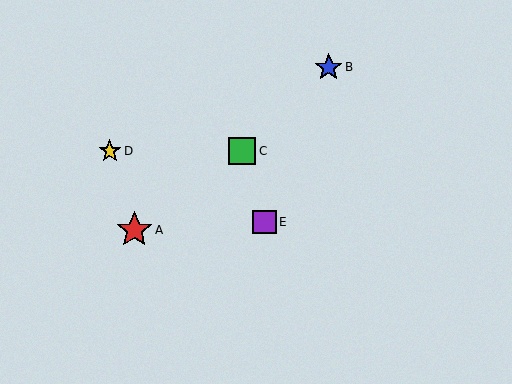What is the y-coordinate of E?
Object E is at y≈222.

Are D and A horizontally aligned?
No, D is at y≈151 and A is at y≈230.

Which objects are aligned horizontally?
Objects C, D are aligned horizontally.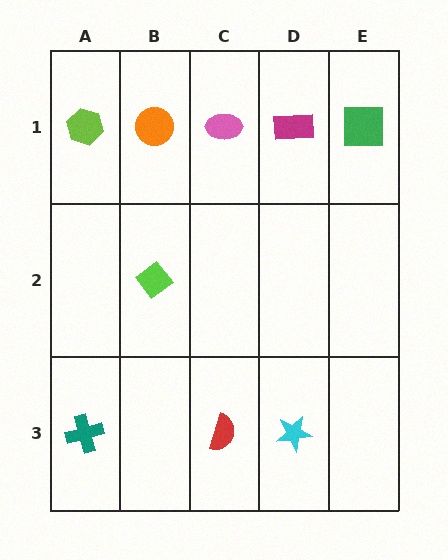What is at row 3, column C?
A red semicircle.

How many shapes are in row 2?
1 shape.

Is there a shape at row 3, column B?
No, that cell is empty.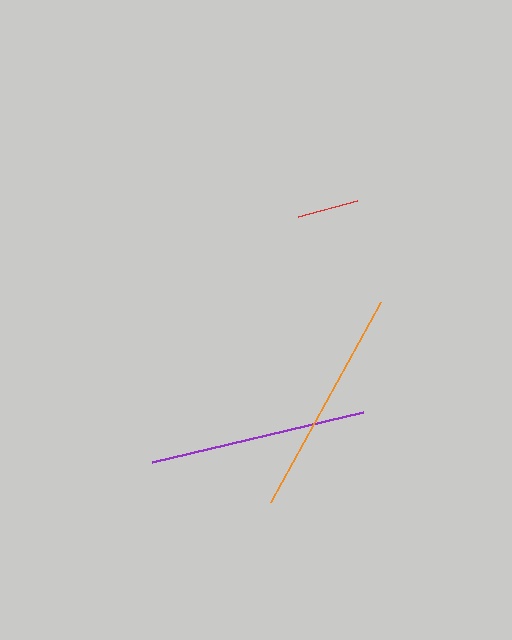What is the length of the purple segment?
The purple segment is approximately 217 pixels long.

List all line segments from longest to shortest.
From longest to shortest: orange, purple, red.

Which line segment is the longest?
The orange line is the longest at approximately 229 pixels.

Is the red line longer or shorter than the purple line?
The purple line is longer than the red line.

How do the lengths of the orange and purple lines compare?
The orange and purple lines are approximately the same length.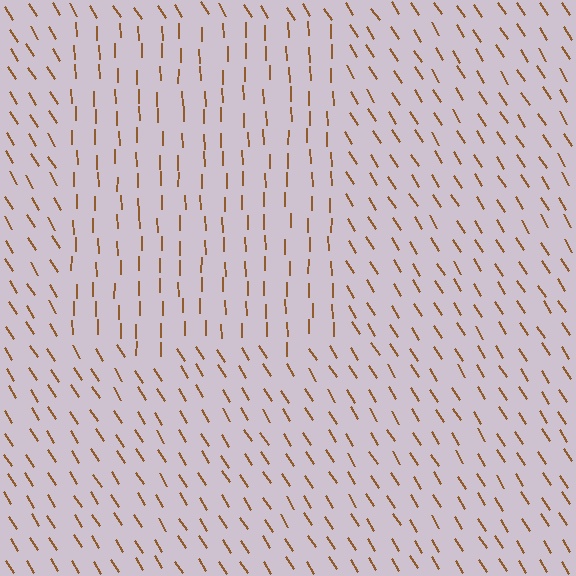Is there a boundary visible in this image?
Yes, there is a texture boundary formed by a change in line orientation.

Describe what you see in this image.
The image is filled with small brown line segments. A rectangle region in the image has lines oriented differently from the surrounding lines, creating a visible texture boundary.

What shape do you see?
I see a rectangle.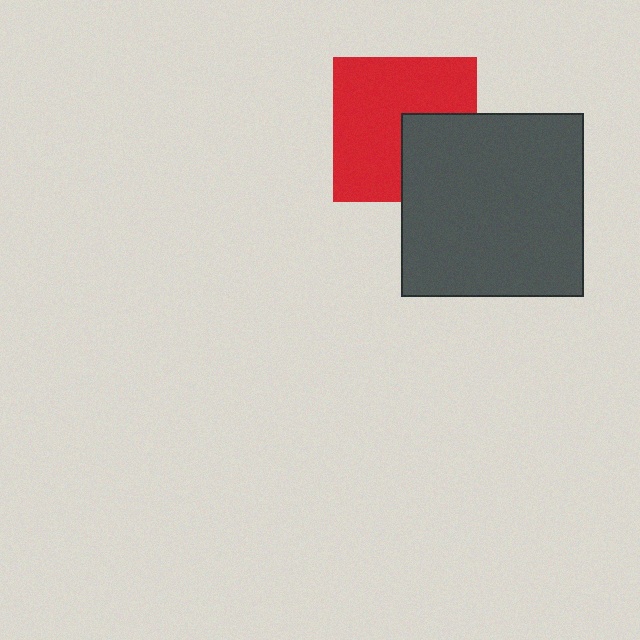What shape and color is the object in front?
The object in front is a dark gray square.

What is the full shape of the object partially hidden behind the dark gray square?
The partially hidden object is a red square.